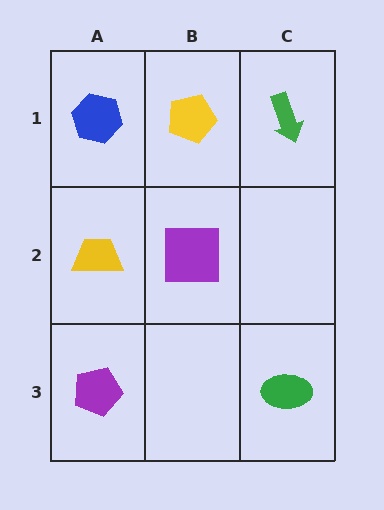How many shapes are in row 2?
2 shapes.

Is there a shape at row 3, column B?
No, that cell is empty.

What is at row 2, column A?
A yellow trapezoid.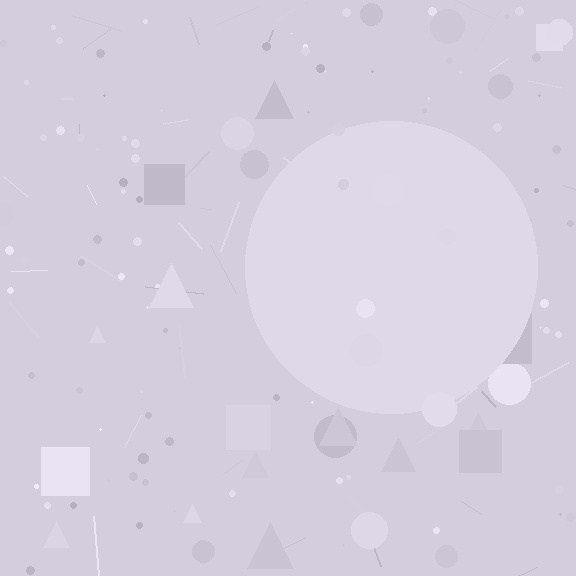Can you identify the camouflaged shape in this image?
The camouflaged shape is a circle.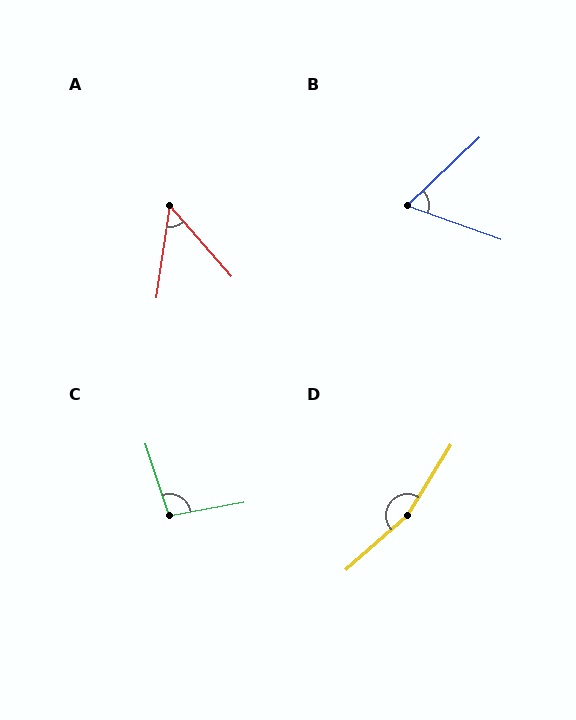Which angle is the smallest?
A, at approximately 50 degrees.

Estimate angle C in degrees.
Approximately 98 degrees.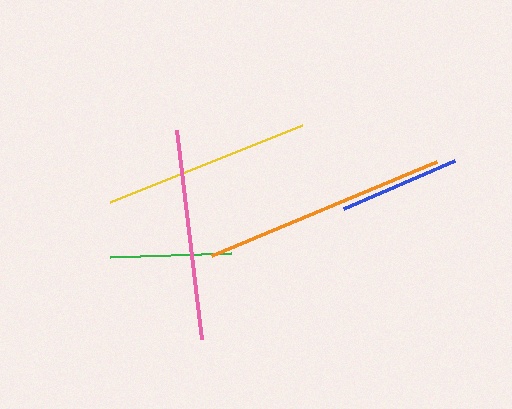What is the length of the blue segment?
The blue segment is approximately 121 pixels long.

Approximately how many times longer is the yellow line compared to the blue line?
The yellow line is approximately 1.7 times the length of the blue line.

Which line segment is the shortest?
The blue line is the shortest at approximately 121 pixels.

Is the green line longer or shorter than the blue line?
The green line is longer than the blue line.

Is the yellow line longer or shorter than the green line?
The yellow line is longer than the green line.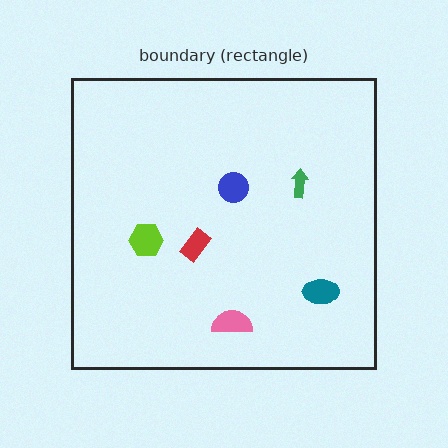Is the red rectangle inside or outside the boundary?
Inside.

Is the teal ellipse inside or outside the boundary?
Inside.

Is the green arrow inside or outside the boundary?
Inside.